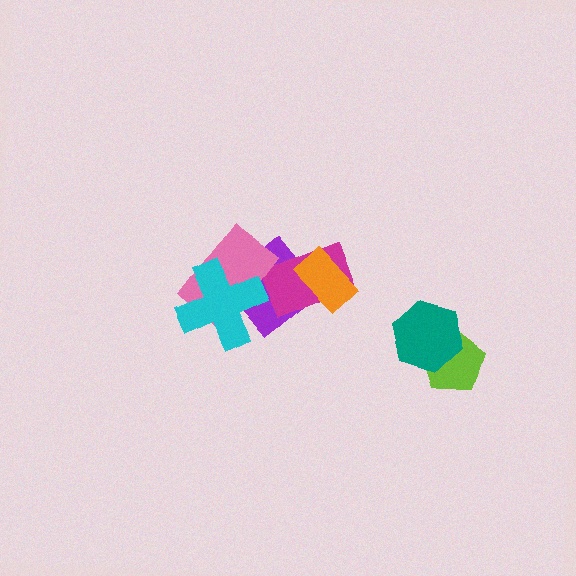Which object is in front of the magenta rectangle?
The orange rectangle is in front of the magenta rectangle.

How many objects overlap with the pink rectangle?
2 objects overlap with the pink rectangle.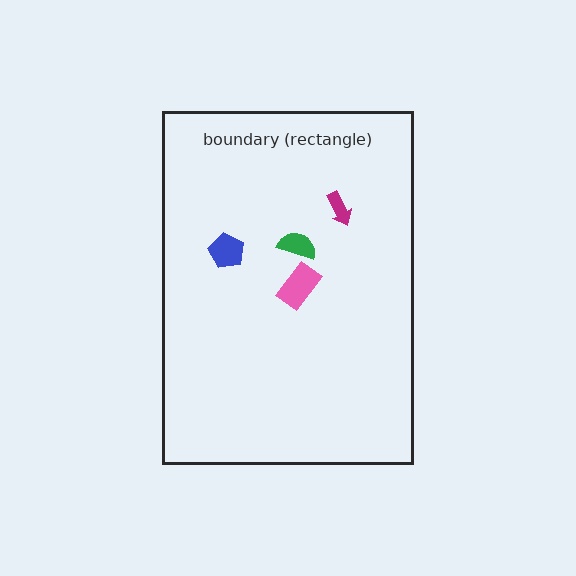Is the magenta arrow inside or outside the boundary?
Inside.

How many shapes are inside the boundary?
4 inside, 0 outside.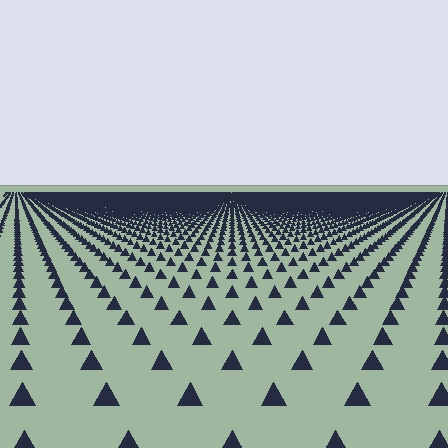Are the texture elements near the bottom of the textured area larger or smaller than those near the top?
Larger. Near the bottom, elements are closer to the viewer and appear at a bigger on-screen size.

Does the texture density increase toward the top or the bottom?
Density increases toward the top.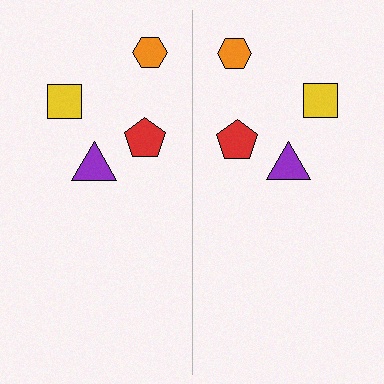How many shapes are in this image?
There are 8 shapes in this image.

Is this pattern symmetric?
Yes, this pattern has bilateral (reflection) symmetry.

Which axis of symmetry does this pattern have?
The pattern has a vertical axis of symmetry running through the center of the image.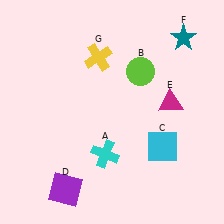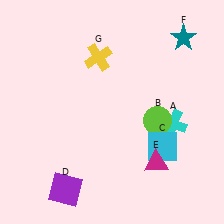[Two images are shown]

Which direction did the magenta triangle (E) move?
The magenta triangle (E) moved down.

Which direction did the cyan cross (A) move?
The cyan cross (A) moved right.